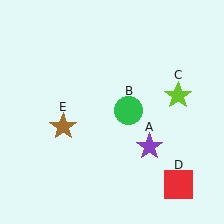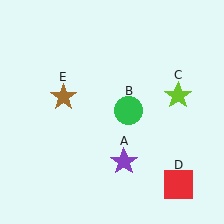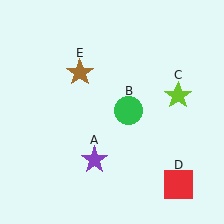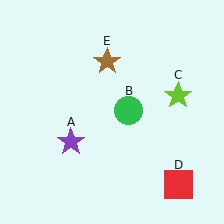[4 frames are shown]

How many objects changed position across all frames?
2 objects changed position: purple star (object A), brown star (object E).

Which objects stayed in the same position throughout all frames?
Green circle (object B) and lime star (object C) and red square (object D) remained stationary.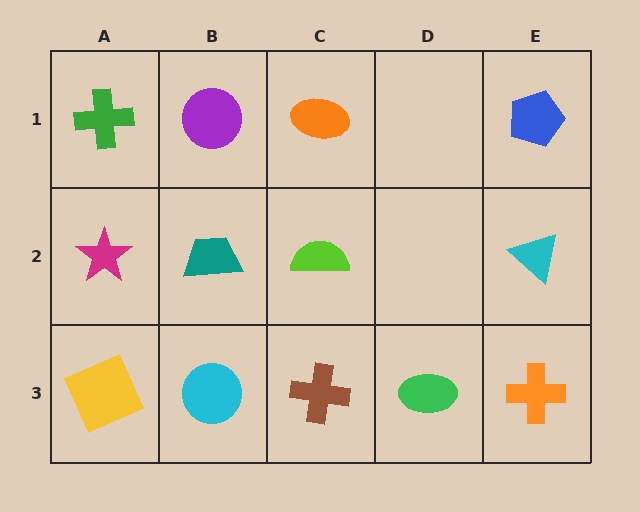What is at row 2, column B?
A teal trapezoid.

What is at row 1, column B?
A purple circle.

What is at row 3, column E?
An orange cross.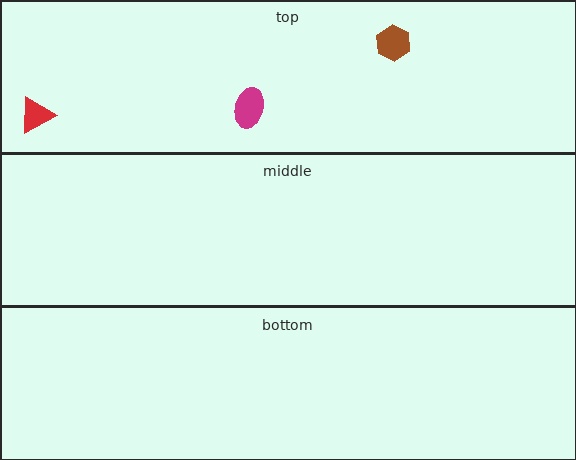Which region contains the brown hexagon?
The top region.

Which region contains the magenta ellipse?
The top region.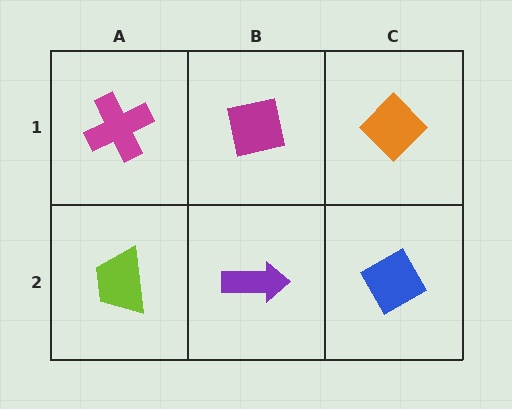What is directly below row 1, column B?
A purple arrow.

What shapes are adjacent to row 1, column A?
A lime trapezoid (row 2, column A), a magenta square (row 1, column B).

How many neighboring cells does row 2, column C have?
2.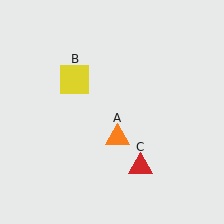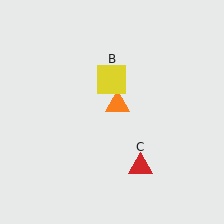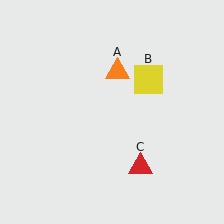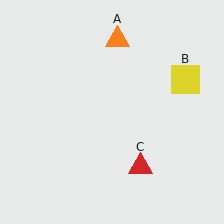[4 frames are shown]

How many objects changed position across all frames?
2 objects changed position: orange triangle (object A), yellow square (object B).